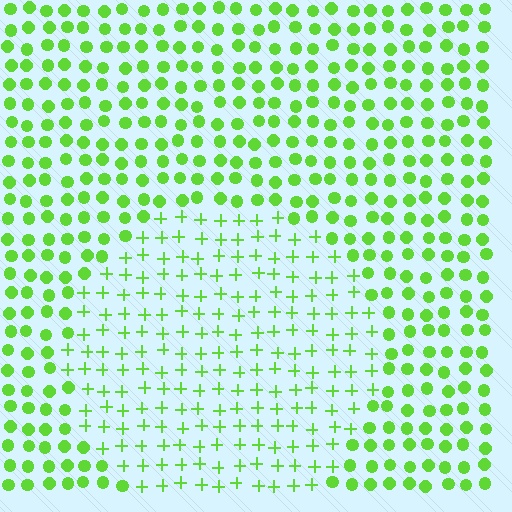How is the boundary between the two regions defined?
The boundary is defined by a change in element shape: plus signs inside vs. circles outside. All elements share the same color and spacing.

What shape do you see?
I see a circle.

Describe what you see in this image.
The image is filled with small lime elements arranged in a uniform grid. A circle-shaped region contains plus signs, while the surrounding area contains circles. The boundary is defined purely by the change in element shape.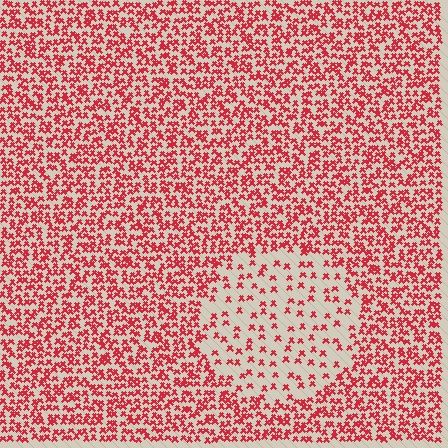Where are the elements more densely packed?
The elements are more densely packed outside the circle boundary.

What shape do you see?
I see a circle.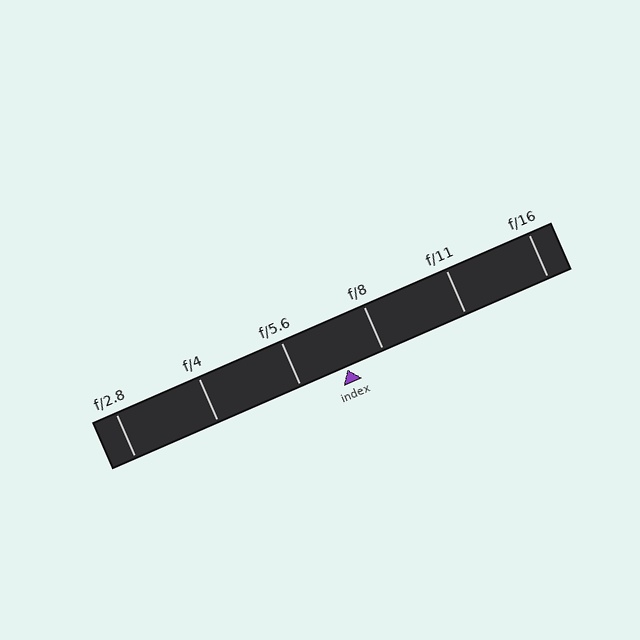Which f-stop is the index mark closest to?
The index mark is closest to f/8.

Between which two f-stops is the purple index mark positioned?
The index mark is between f/5.6 and f/8.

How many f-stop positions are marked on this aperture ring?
There are 6 f-stop positions marked.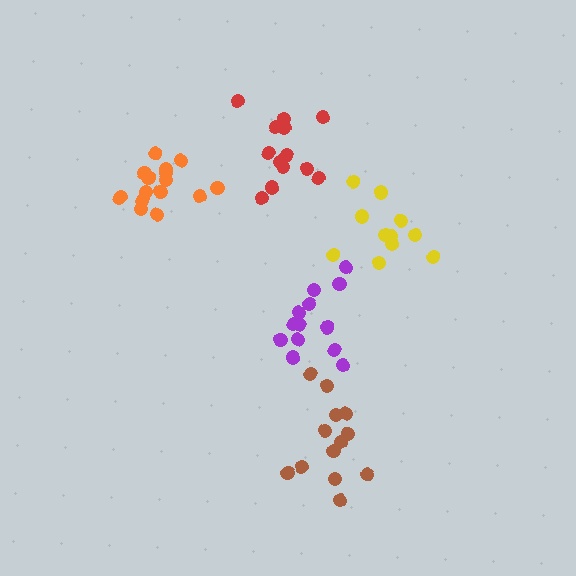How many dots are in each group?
Group 1: 13 dots, Group 2: 16 dots, Group 3: 11 dots, Group 4: 13 dots, Group 5: 13 dots (66 total).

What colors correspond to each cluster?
The clusters are colored: purple, orange, yellow, red, brown.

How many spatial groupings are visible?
There are 5 spatial groupings.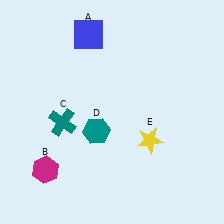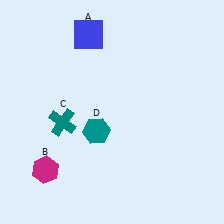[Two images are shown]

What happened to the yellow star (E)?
The yellow star (E) was removed in Image 2. It was in the bottom-right area of Image 1.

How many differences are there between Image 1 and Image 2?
There is 1 difference between the two images.